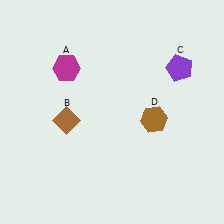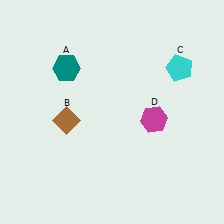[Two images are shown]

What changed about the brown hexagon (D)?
In Image 1, D is brown. In Image 2, it changed to magenta.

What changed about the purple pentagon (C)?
In Image 1, C is purple. In Image 2, it changed to cyan.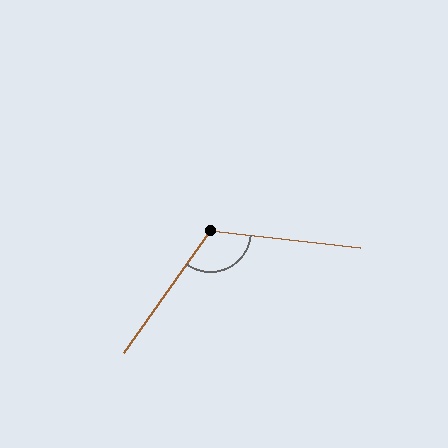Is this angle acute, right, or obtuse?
It is obtuse.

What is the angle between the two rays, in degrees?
Approximately 119 degrees.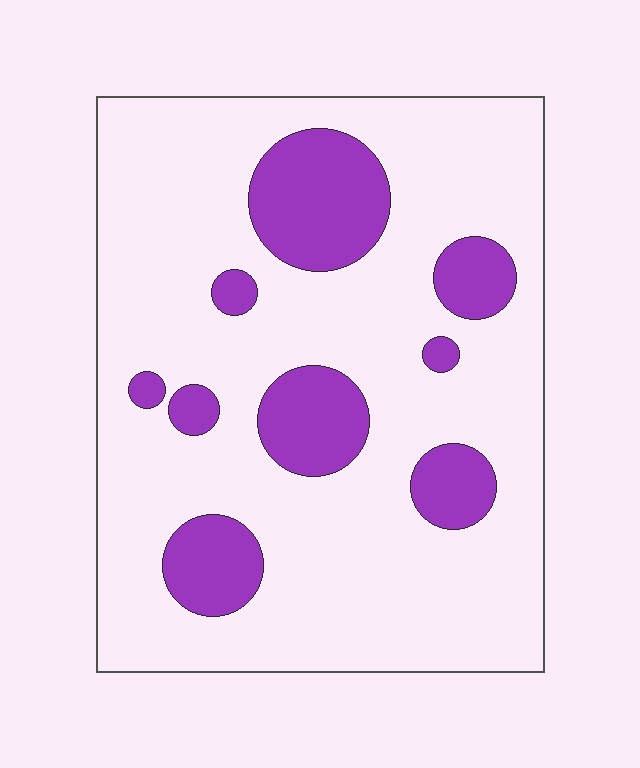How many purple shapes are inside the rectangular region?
9.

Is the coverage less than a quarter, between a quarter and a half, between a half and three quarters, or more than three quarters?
Less than a quarter.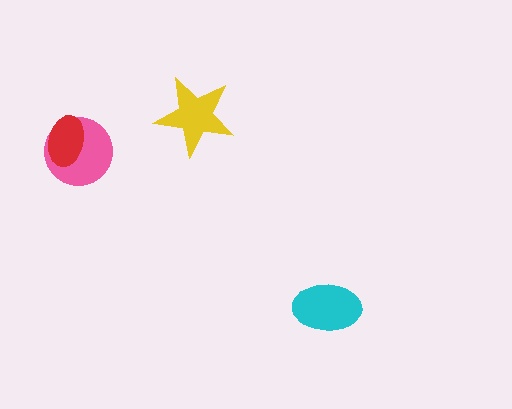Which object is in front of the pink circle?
The red ellipse is in front of the pink circle.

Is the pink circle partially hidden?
Yes, it is partially covered by another shape.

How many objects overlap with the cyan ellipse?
0 objects overlap with the cyan ellipse.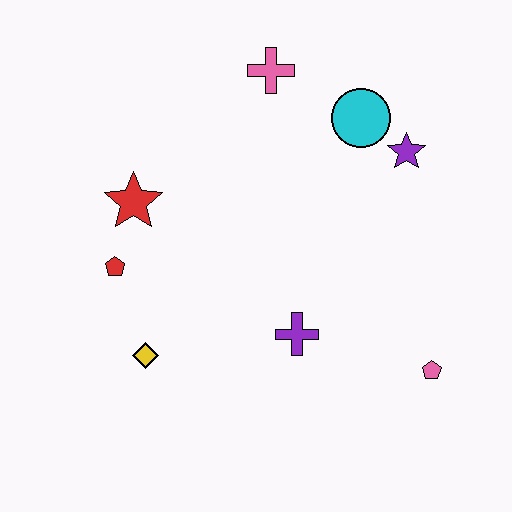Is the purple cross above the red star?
No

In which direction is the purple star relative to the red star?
The purple star is to the right of the red star.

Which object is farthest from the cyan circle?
The yellow diamond is farthest from the cyan circle.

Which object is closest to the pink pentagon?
The purple cross is closest to the pink pentagon.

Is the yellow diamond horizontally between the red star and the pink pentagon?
Yes